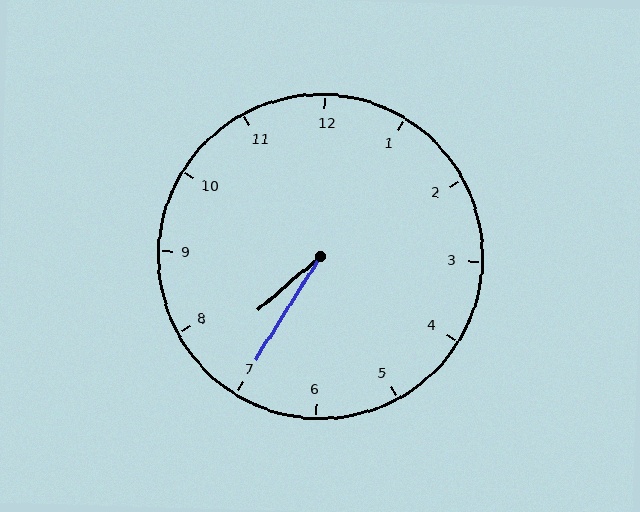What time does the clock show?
7:35.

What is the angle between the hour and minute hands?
Approximately 18 degrees.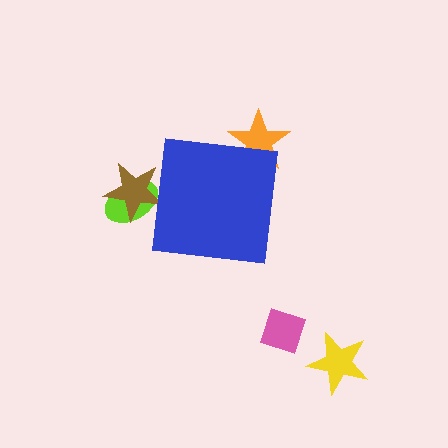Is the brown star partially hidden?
Yes, the brown star is partially hidden behind the blue square.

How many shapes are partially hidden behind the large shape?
3 shapes are partially hidden.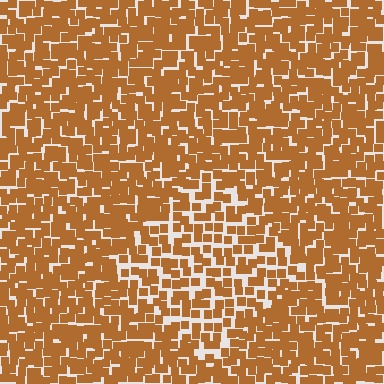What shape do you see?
I see a diamond.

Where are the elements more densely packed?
The elements are more densely packed outside the diamond boundary.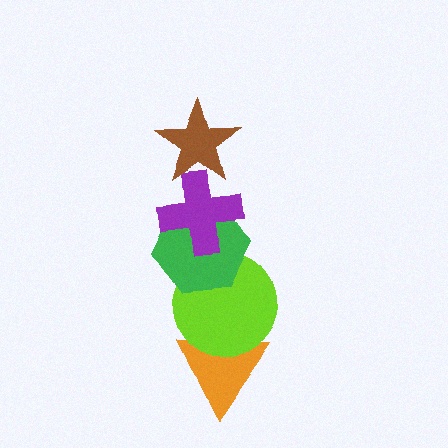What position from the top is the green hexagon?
The green hexagon is 3rd from the top.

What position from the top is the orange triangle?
The orange triangle is 5th from the top.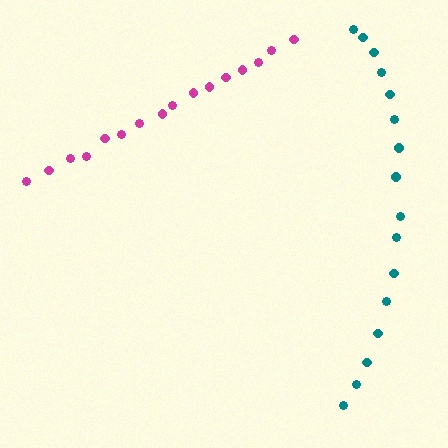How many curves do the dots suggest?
There are 2 distinct paths.